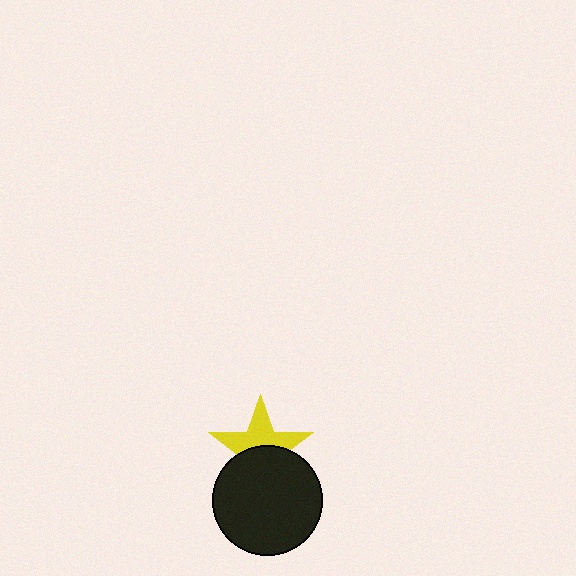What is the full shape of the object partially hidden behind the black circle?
The partially hidden object is a yellow star.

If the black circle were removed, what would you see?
You would see the complete yellow star.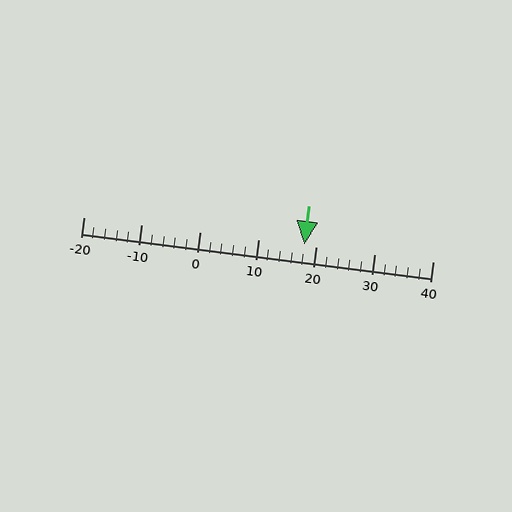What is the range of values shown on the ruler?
The ruler shows values from -20 to 40.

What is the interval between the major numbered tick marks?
The major tick marks are spaced 10 units apart.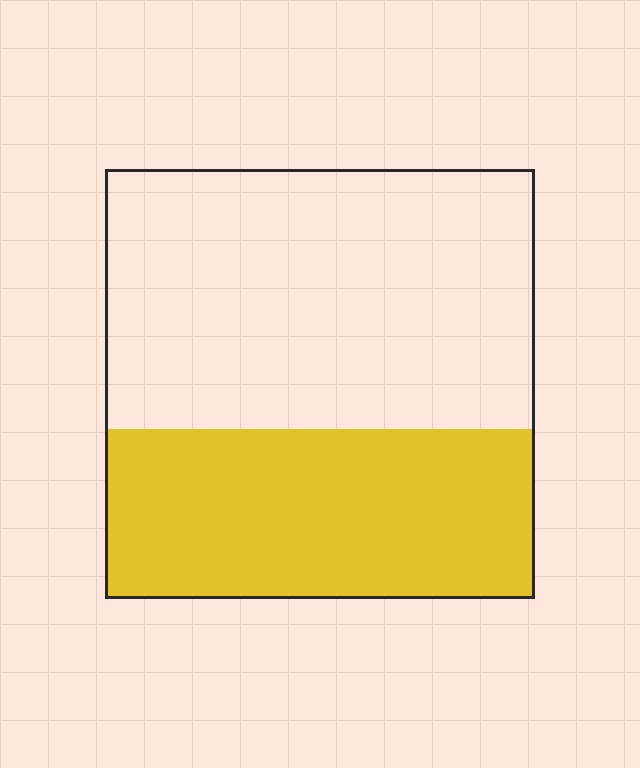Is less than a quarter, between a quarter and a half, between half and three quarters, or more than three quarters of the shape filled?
Between a quarter and a half.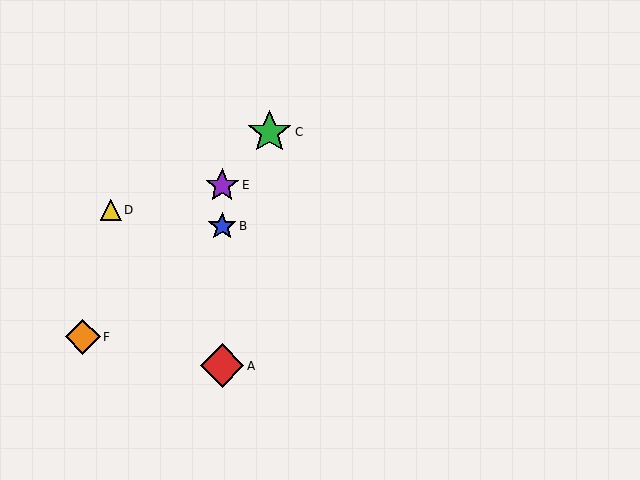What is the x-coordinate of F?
Object F is at x≈83.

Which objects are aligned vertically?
Objects A, B, E are aligned vertically.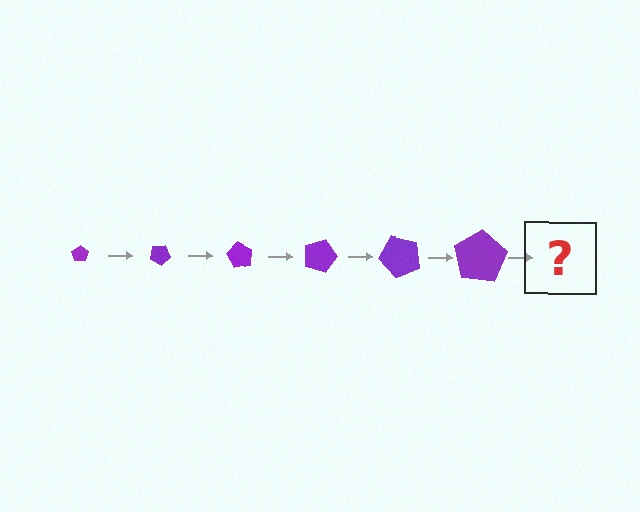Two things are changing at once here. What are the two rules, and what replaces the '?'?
The two rules are that the pentagon grows larger each step and it rotates 30 degrees each step. The '?' should be a pentagon, larger than the previous one and rotated 180 degrees from the start.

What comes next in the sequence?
The next element should be a pentagon, larger than the previous one and rotated 180 degrees from the start.